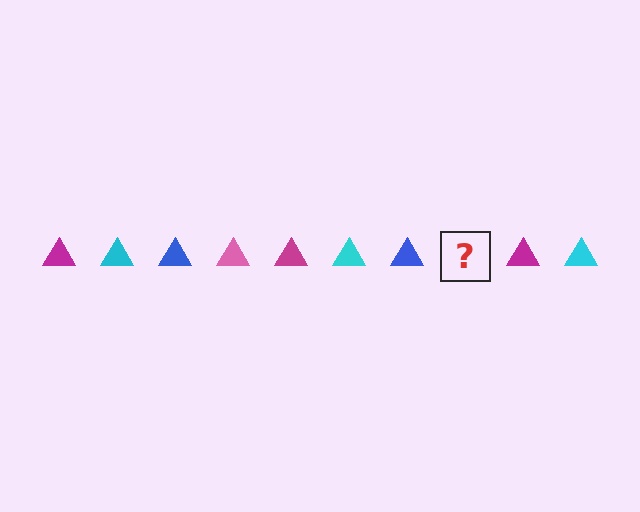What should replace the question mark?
The question mark should be replaced with a pink triangle.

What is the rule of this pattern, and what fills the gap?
The rule is that the pattern cycles through magenta, cyan, blue, pink triangles. The gap should be filled with a pink triangle.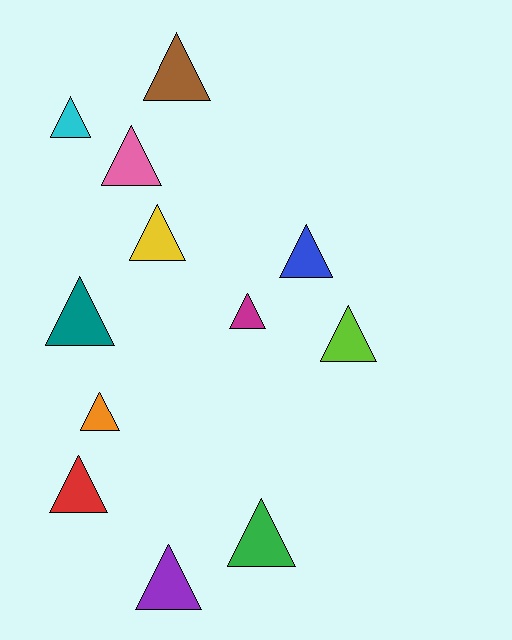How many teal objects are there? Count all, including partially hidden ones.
There is 1 teal object.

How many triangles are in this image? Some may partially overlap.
There are 12 triangles.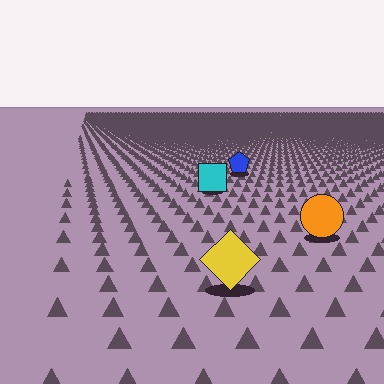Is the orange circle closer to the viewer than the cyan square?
Yes. The orange circle is closer — you can tell from the texture gradient: the ground texture is coarser near it.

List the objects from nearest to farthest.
From nearest to farthest: the yellow diamond, the orange circle, the cyan square, the blue pentagon.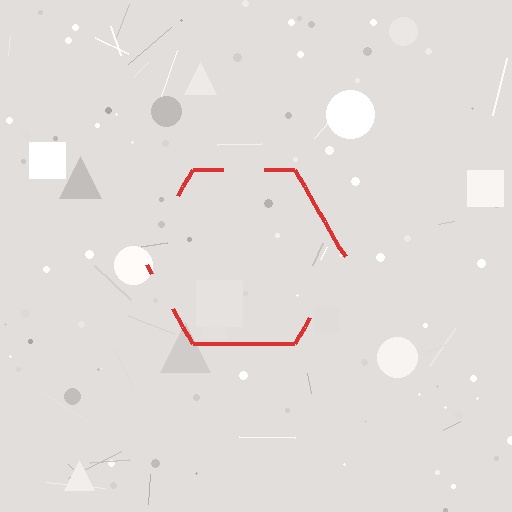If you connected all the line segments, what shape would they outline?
They would outline a hexagon.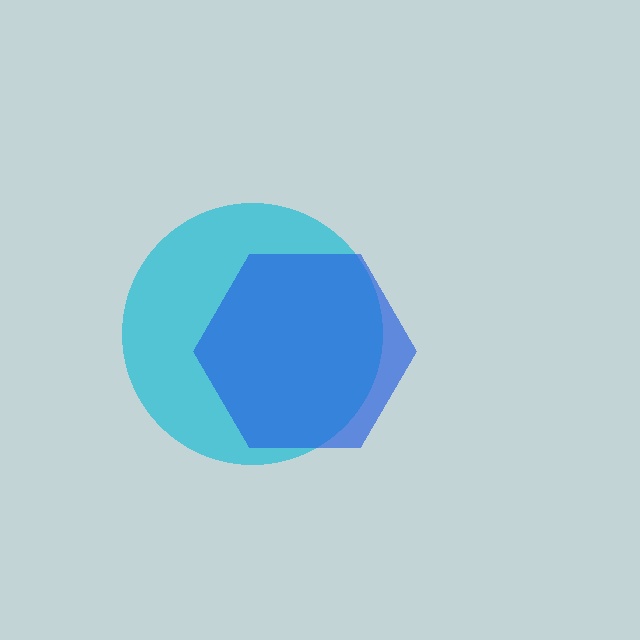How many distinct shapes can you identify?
There are 2 distinct shapes: a cyan circle, a blue hexagon.